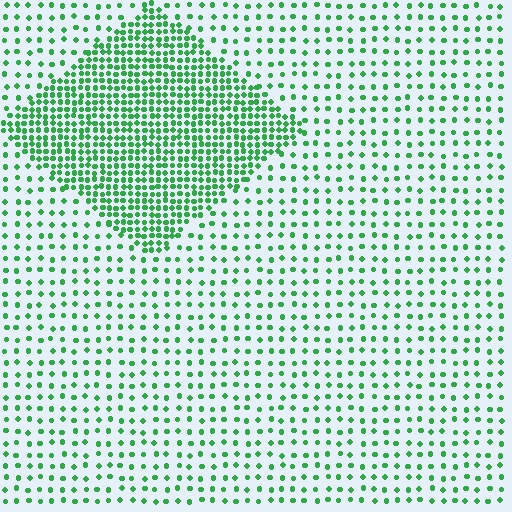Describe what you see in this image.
The image contains small green elements arranged at two different densities. A diamond-shaped region is visible where the elements are more densely packed than the surrounding area.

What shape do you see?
I see a diamond.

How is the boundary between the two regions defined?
The boundary is defined by a change in element density (approximately 2.7x ratio). All elements are the same color, size, and shape.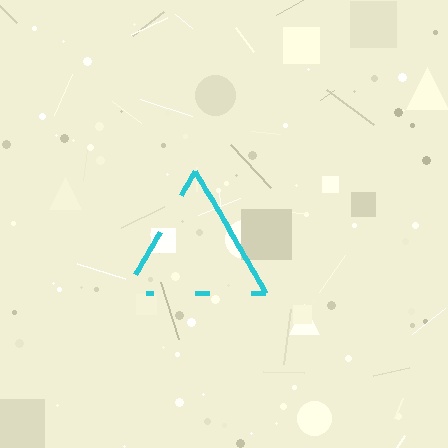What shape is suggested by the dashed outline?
The dashed outline suggests a triangle.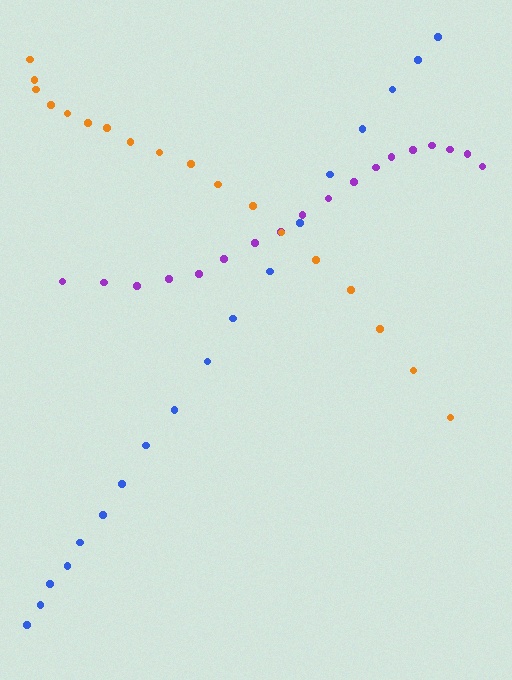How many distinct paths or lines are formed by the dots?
There are 3 distinct paths.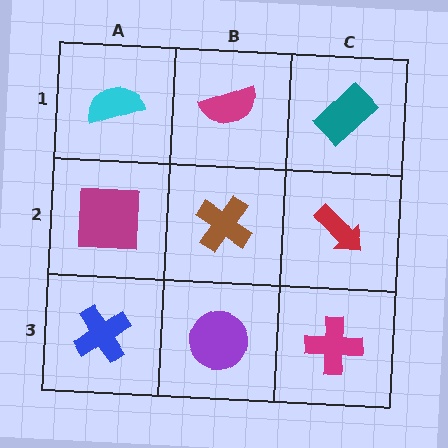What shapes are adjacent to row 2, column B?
A magenta semicircle (row 1, column B), a purple circle (row 3, column B), a magenta square (row 2, column A), a red arrow (row 2, column C).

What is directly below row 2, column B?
A purple circle.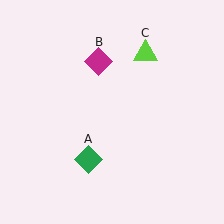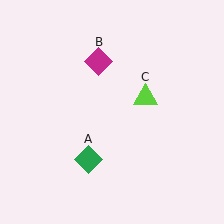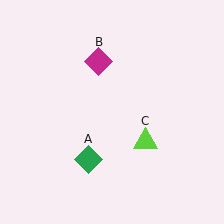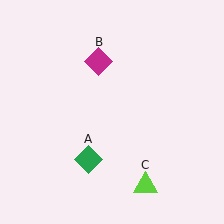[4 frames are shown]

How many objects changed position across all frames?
1 object changed position: lime triangle (object C).